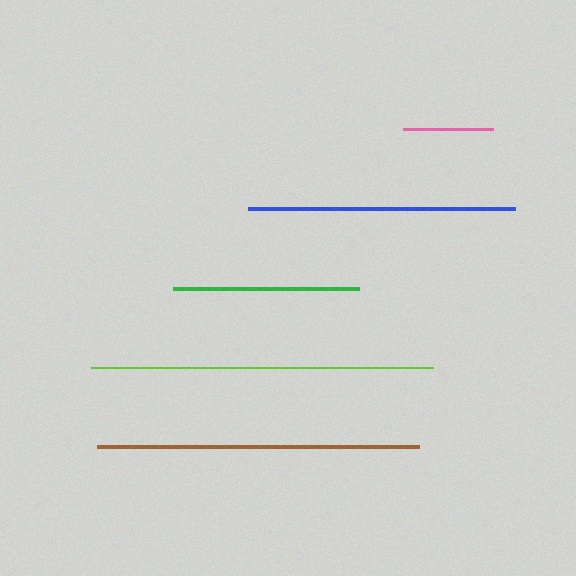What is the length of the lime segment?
The lime segment is approximately 342 pixels long.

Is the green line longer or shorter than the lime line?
The lime line is longer than the green line.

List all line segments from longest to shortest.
From longest to shortest: lime, brown, blue, green, pink.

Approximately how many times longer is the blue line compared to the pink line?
The blue line is approximately 3.0 times the length of the pink line.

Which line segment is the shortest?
The pink line is the shortest at approximately 90 pixels.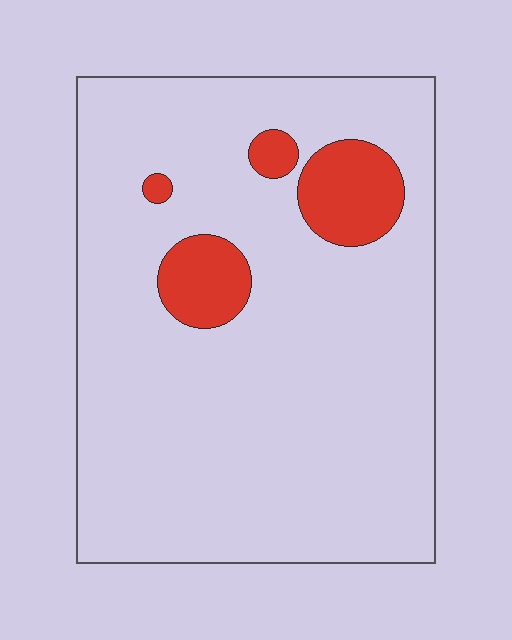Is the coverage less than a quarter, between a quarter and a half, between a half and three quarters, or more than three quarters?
Less than a quarter.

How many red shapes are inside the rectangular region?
4.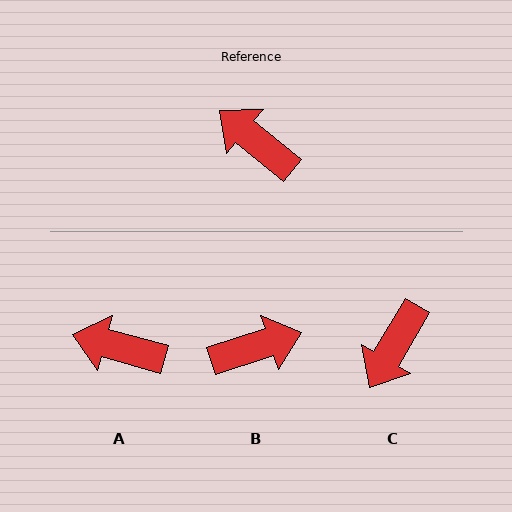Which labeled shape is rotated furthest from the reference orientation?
B, about 123 degrees away.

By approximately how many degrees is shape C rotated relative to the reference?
Approximately 99 degrees counter-clockwise.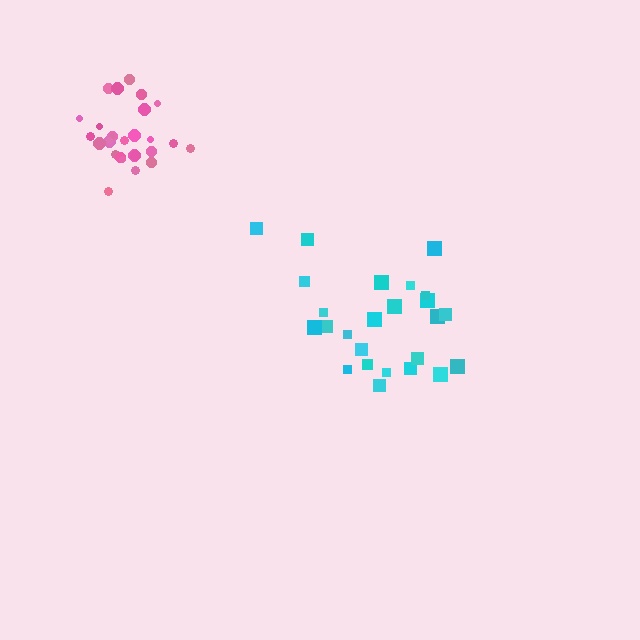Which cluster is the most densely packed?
Pink.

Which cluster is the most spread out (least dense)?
Cyan.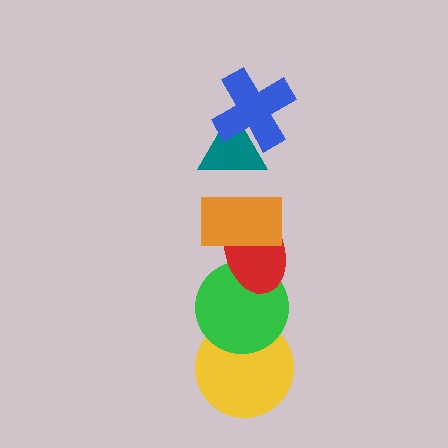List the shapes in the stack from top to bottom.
From top to bottom: the blue cross, the teal triangle, the orange rectangle, the red ellipse, the green circle, the yellow circle.